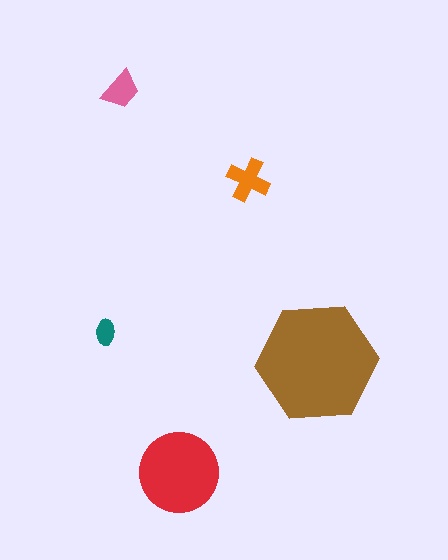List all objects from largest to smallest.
The brown hexagon, the red circle, the orange cross, the pink trapezoid, the teal ellipse.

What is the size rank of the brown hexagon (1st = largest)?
1st.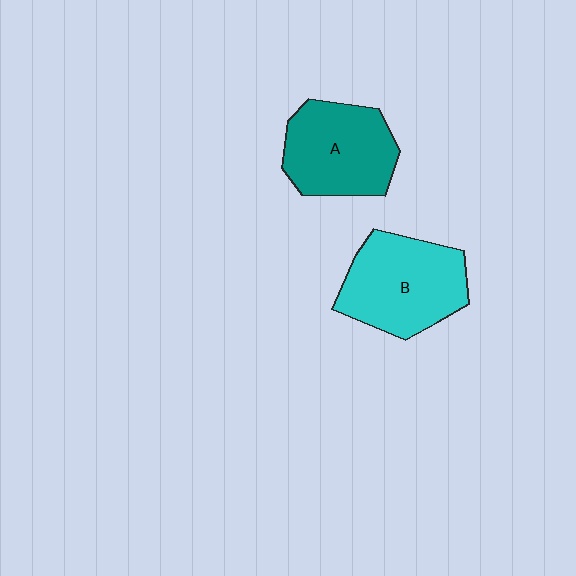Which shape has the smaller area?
Shape A (teal).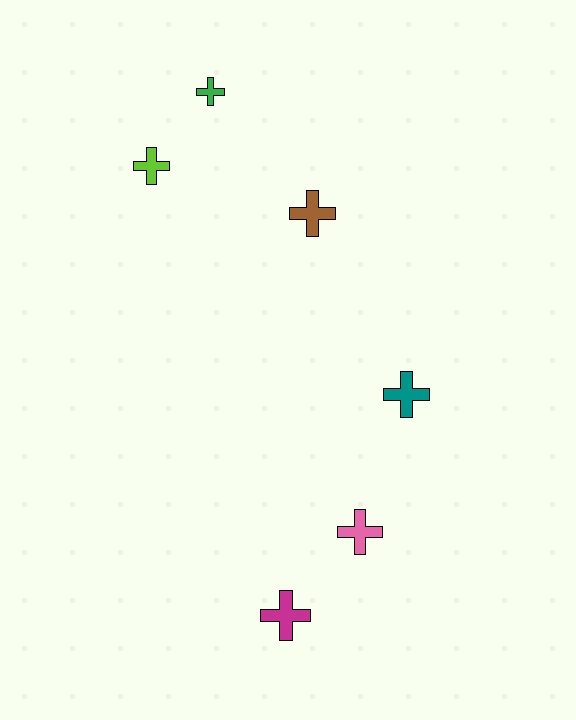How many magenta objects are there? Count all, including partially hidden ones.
There is 1 magenta object.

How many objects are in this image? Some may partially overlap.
There are 6 objects.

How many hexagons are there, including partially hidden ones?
There are no hexagons.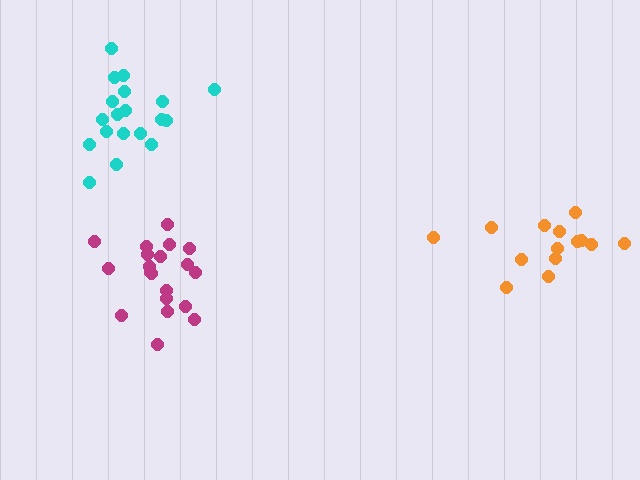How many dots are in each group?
Group 1: 19 dots, Group 2: 14 dots, Group 3: 20 dots (53 total).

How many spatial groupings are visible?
There are 3 spatial groupings.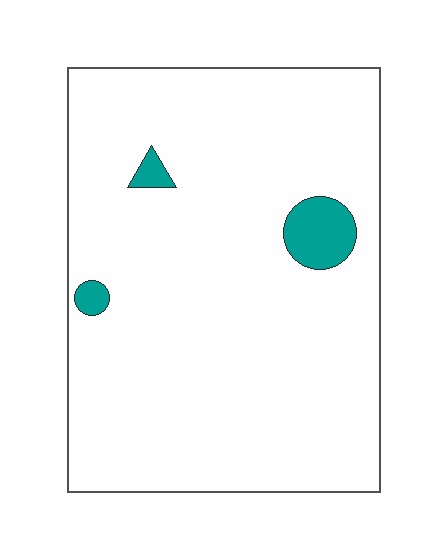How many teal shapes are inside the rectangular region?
3.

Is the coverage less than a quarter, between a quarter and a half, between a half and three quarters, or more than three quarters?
Less than a quarter.